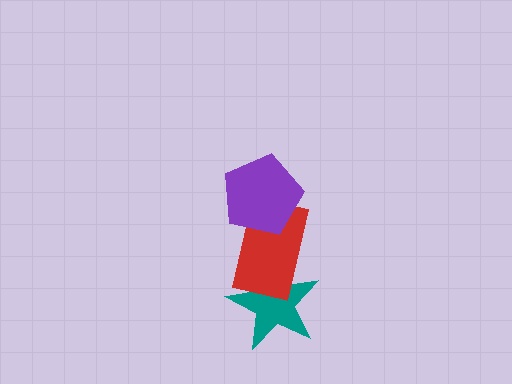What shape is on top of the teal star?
The red rectangle is on top of the teal star.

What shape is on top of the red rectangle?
The purple pentagon is on top of the red rectangle.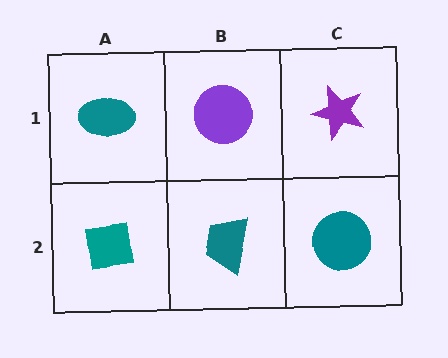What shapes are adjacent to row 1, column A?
A teal square (row 2, column A), a purple circle (row 1, column B).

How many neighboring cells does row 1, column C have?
2.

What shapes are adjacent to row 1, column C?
A teal circle (row 2, column C), a purple circle (row 1, column B).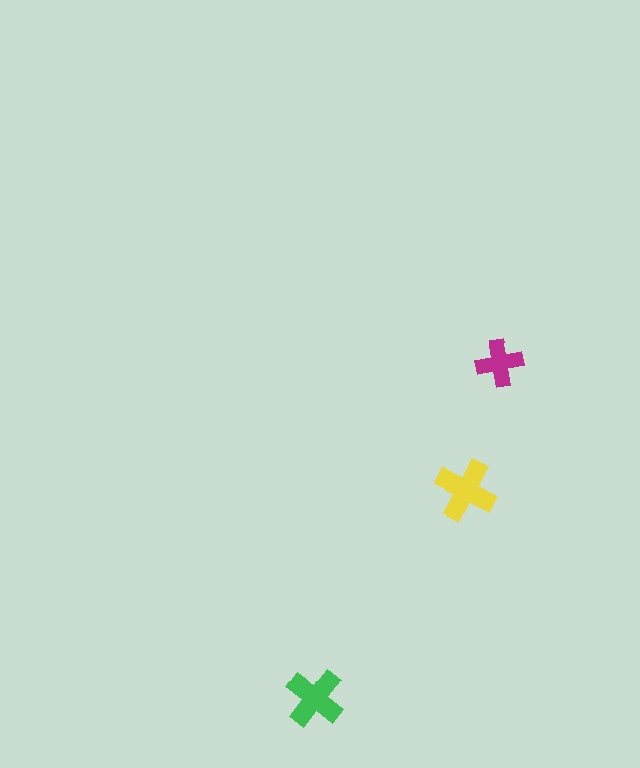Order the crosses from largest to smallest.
the yellow one, the green one, the magenta one.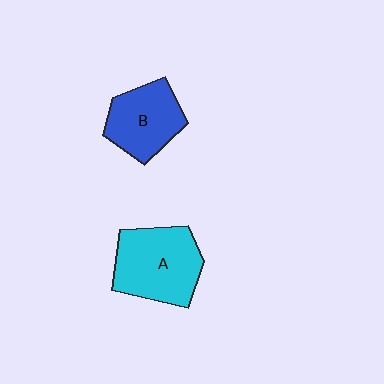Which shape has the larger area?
Shape A (cyan).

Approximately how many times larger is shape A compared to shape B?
Approximately 1.3 times.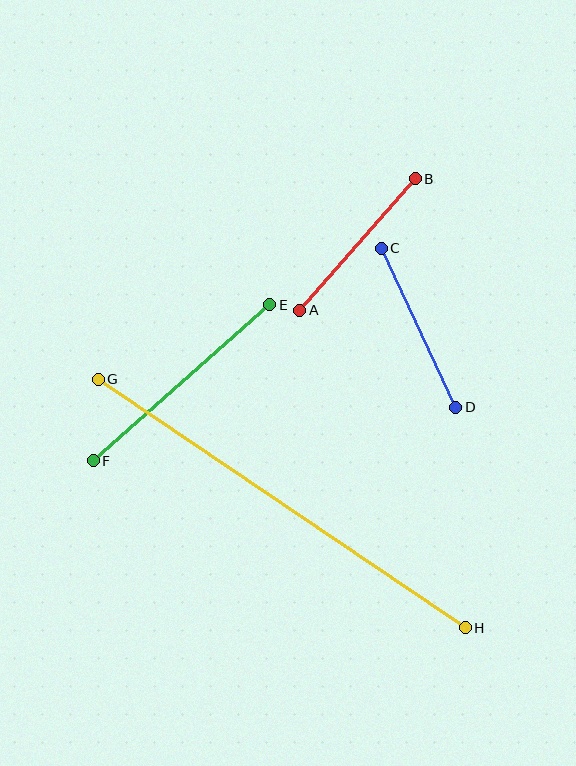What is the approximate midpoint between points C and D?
The midpoint is at approximately (419, 328) pixels.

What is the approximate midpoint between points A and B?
The midpoint is at approximately (357, 244) pixels.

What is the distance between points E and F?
The distance is approximately 235 pixels.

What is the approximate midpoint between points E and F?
The midpoint is at approximately (181, 383) pixels.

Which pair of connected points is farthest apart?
Points G and H are farthest apart.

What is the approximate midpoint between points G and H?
The midpoint is at approximately (282, 503) pixels.